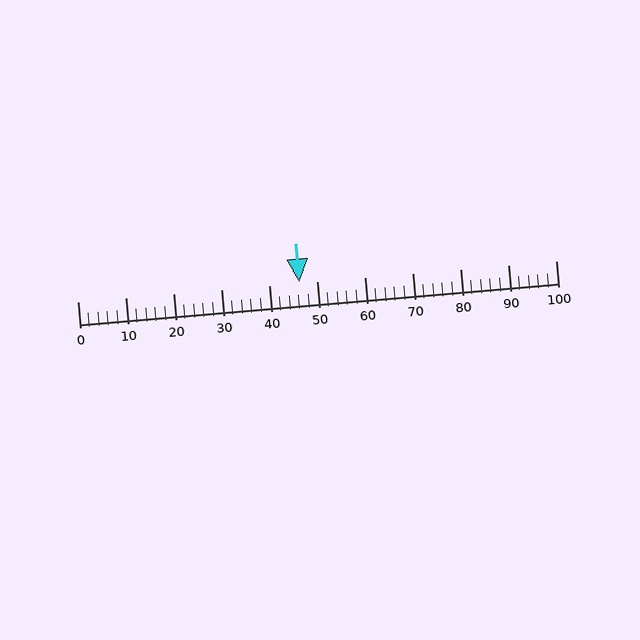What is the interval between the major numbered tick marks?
The major tick marks are spaced 10 units apart.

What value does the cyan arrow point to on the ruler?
The cyan arrow points to approximately 46.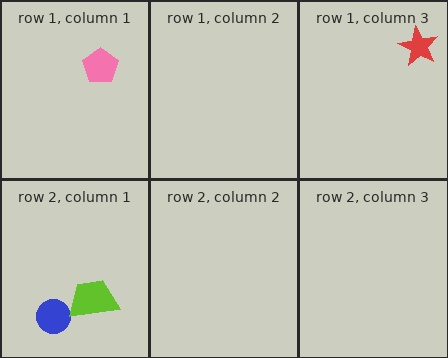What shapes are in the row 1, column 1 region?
The pink pentagon.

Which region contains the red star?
The row 1, column 3 region.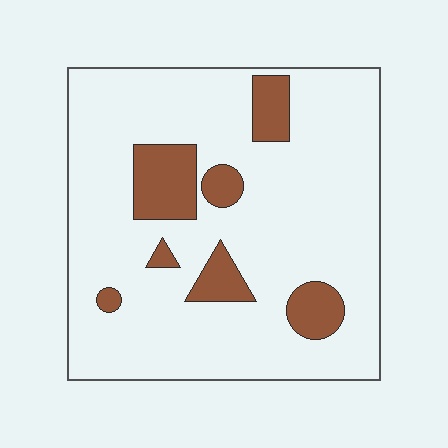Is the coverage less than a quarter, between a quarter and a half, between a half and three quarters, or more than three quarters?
Less than a quarter.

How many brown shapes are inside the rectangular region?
7.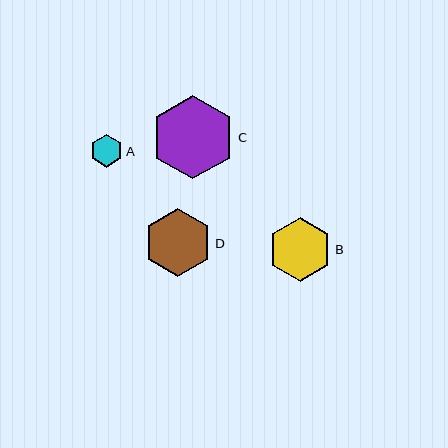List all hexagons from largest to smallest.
From largest to smallest: C, D, B, A.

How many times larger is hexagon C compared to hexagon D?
Hexagon C is approximately 1.2 times the size of hexagon D.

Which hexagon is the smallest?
Hexagon A is the smallest with a size of approximately 32 pixels.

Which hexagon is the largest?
Hexagon C is the largest with a size of approximately 84 pixels.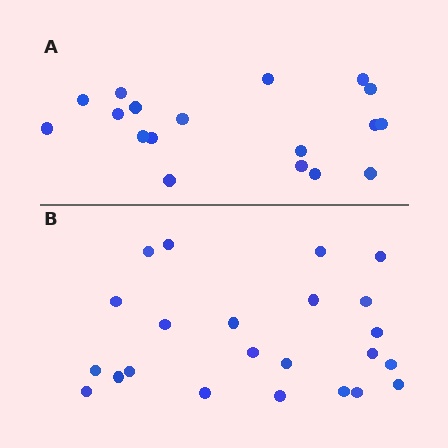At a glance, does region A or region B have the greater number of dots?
Region B (the bottom region) has more dots.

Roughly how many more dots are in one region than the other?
Region B has about 5 more dots than region A.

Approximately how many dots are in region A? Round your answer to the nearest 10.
About 20 dots. (The exact count is 18, which rounds to 20.)